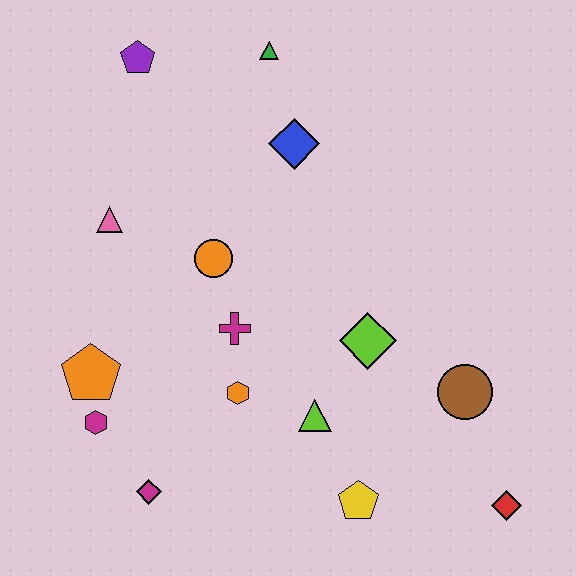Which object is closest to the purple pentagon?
The green triangle is closest to the purple pentagon.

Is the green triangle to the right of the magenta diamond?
Yes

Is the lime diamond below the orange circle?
Yes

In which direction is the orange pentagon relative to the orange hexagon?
The orange pentagon is to the left of the orange hexagon.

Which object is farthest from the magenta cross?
The red diamond is farthest from the magenta cross.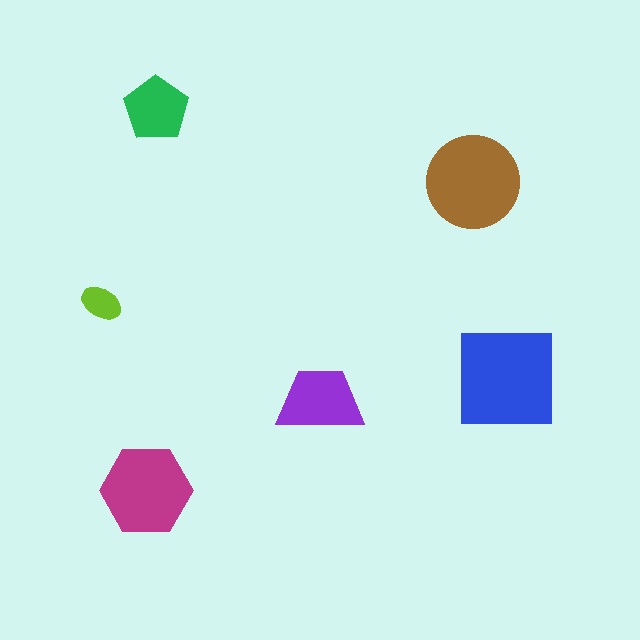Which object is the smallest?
The lime ellipse.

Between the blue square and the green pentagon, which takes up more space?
The blue square.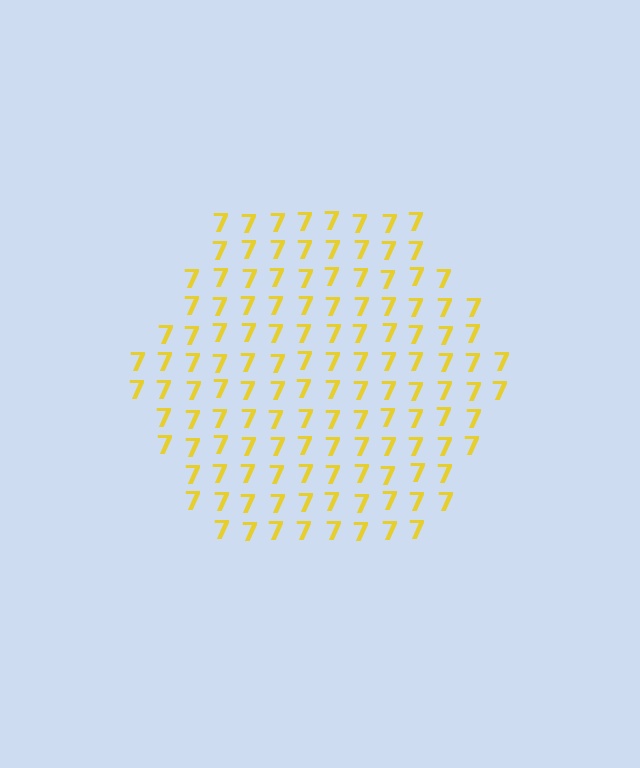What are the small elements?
The small elements are digit 7's.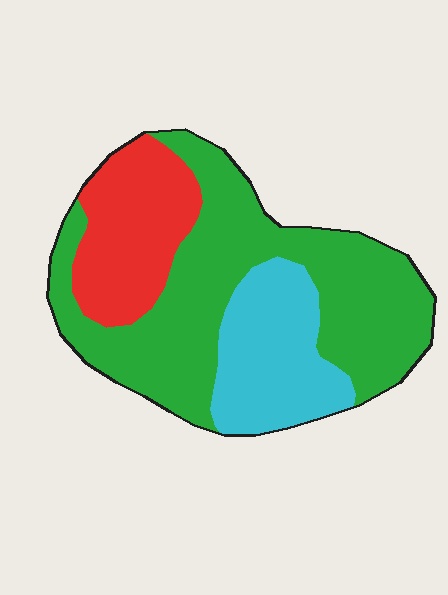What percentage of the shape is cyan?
Cyan covers roughly 20% of the shape.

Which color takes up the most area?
Green, at roughly 55%.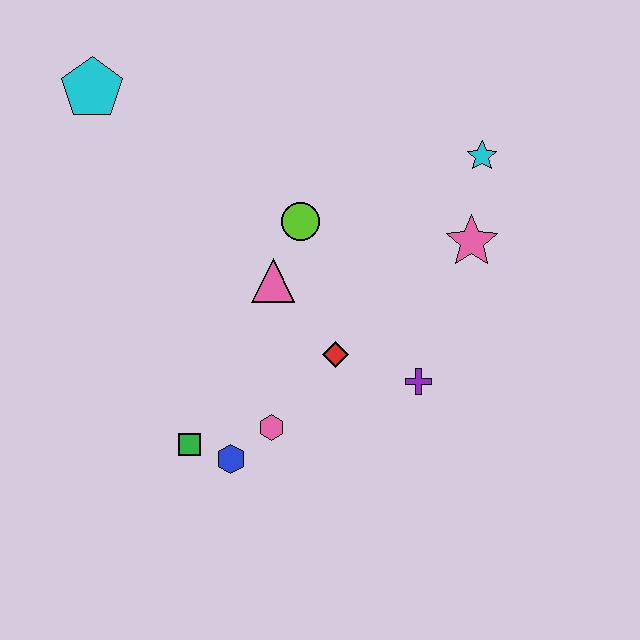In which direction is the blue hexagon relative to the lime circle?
The blue hexagon is below the lime circle.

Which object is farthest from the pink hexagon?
The cyan pentagon is farthest from the pink hexagon.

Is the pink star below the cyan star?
Yes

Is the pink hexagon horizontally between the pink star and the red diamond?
No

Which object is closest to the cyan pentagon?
The lime circle is closest to the cyan pentagon.